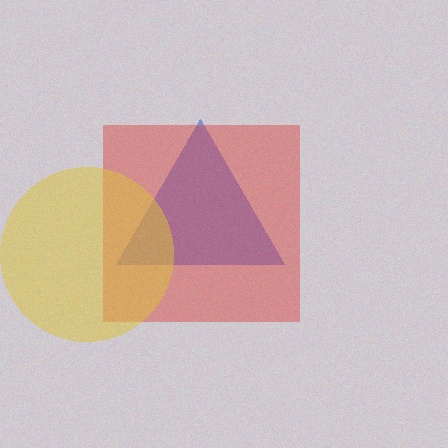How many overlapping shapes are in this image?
There are 3 overlapping shapes in the image.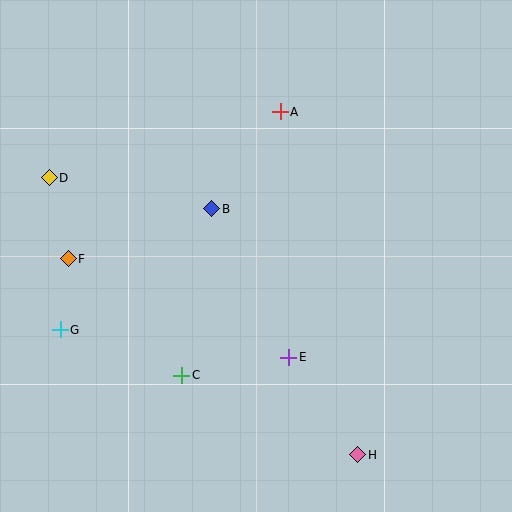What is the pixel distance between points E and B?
The distance between E and B is 167 pixels.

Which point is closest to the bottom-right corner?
Point H is closest to the bottom-right corner.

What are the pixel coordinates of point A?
Point A is at (280, 112).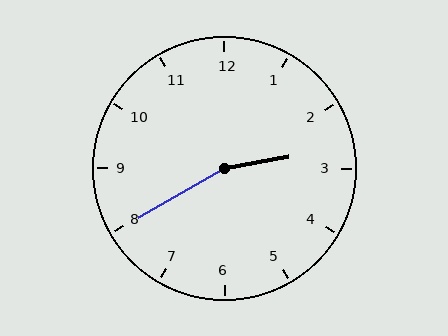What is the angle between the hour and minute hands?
Approximately 160 degrees.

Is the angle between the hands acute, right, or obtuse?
It is obtuse.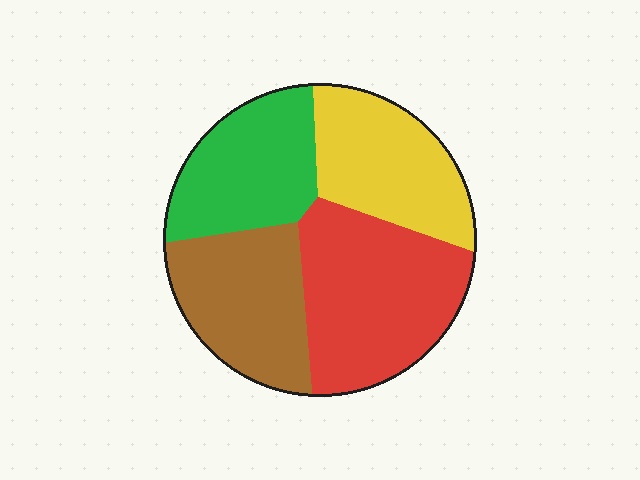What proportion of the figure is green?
Green takes up about one fifth (1/5) of the figure.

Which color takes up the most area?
Red, at roughly 30%.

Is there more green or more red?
Red.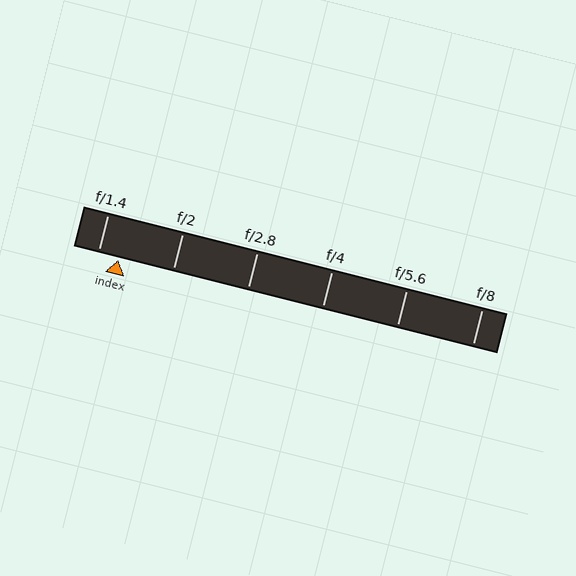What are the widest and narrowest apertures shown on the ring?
The widest aperture shown is f/1.4 and the narrowest is f/8.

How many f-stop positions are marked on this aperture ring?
There are 6 f-stop positions marked.